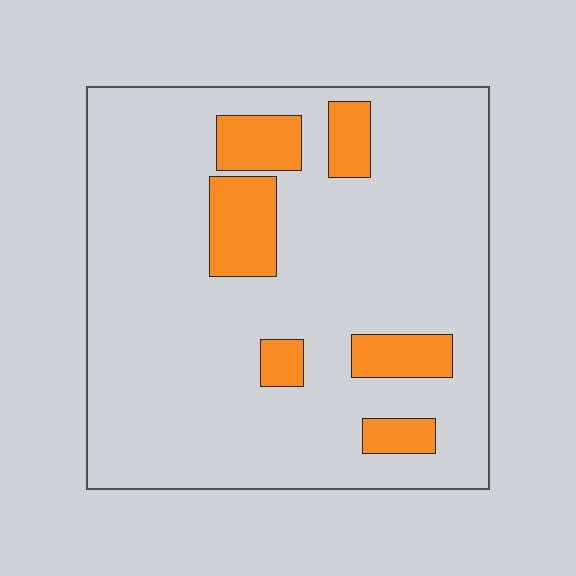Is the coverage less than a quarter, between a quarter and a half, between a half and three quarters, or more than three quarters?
Less than a quarter.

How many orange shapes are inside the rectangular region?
6.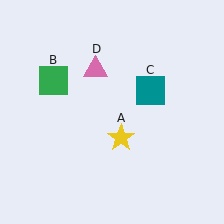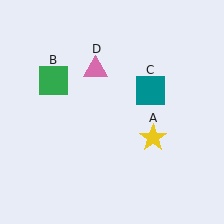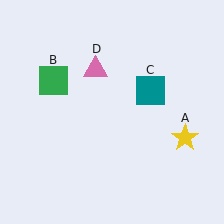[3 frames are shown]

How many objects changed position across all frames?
1 object changed position: yellow star (object A).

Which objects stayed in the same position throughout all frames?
Green square (object B) and teal square (object C) and pink triangle (object D) remained stationary.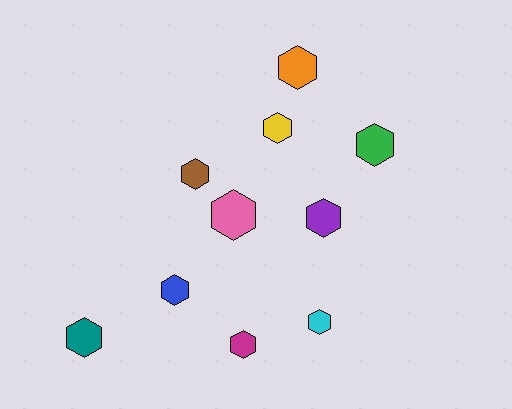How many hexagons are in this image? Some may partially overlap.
There are 10 hexagons.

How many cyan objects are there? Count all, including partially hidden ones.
There is 1 cyan object.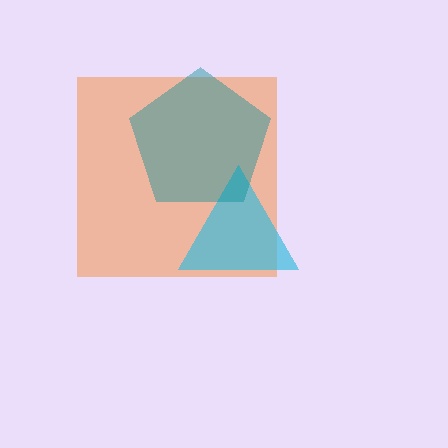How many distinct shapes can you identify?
There are 3 distinct shapes: an orange square, a cyan triangle, a teal pentagon.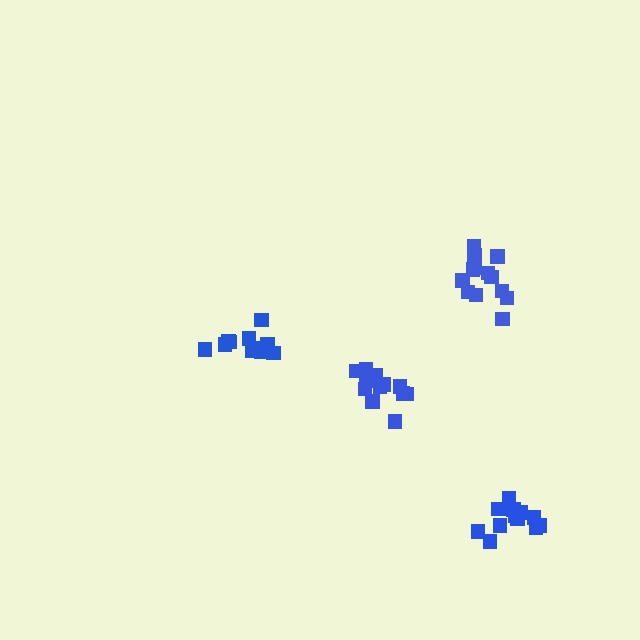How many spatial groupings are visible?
There are 4 spatial groupings.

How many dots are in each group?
Group 1: 13 dots, Group 2: 11 dots, Group 3: 12 dots, Group 4: 12 dots (48 total).